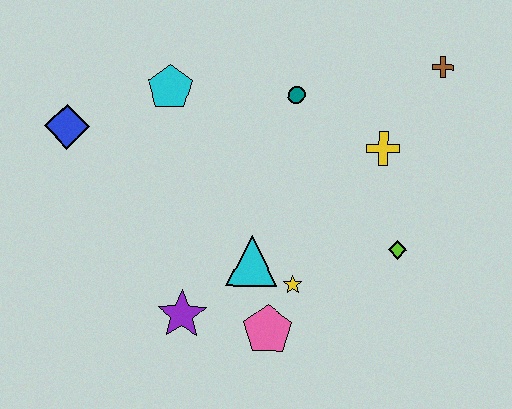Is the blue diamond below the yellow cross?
No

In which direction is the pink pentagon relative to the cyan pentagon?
The pink pentagon is below the cyan pentagon.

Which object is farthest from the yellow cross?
The blue diamond is farthest from the yellow cross.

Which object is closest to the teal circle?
The yellow cross is closest to the teal circle.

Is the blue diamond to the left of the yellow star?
Yes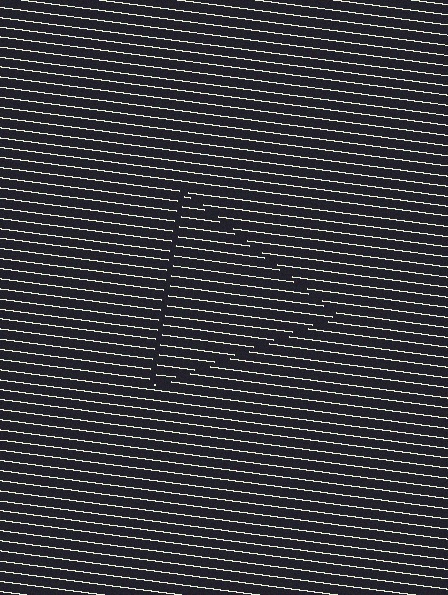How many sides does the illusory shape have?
3 sides — the line-ends trace a triangle.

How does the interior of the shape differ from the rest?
The interior of the shape contains the same grating, shifted by half a period — the contour is defined by the phase discontinuity where line-ends from the inner and outer gratings abut.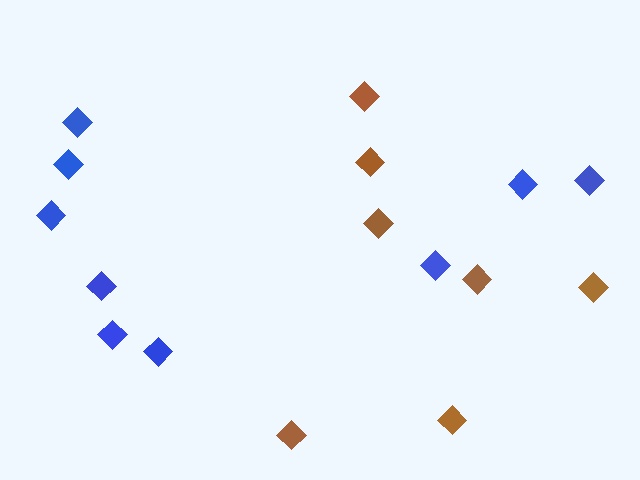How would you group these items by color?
There are 2 groups: one group of brown diamonds (7) and one group of blue diamonds (9).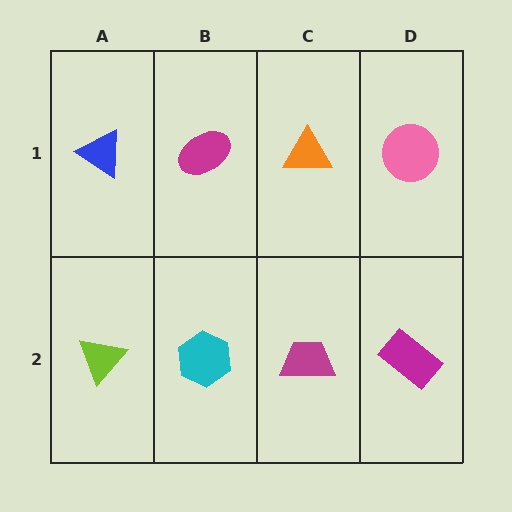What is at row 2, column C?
A magenta trapezoid.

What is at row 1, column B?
A magenta ellipse.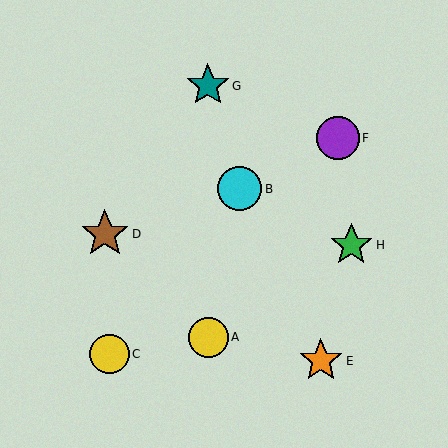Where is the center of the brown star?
The center of the brown star is at (105, 234).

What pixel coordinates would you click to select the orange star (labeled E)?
Click at (321, 361) to select the orange star E.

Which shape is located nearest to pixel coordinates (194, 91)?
The teal star (labeled G) at (208, 86) is nearest to that location.